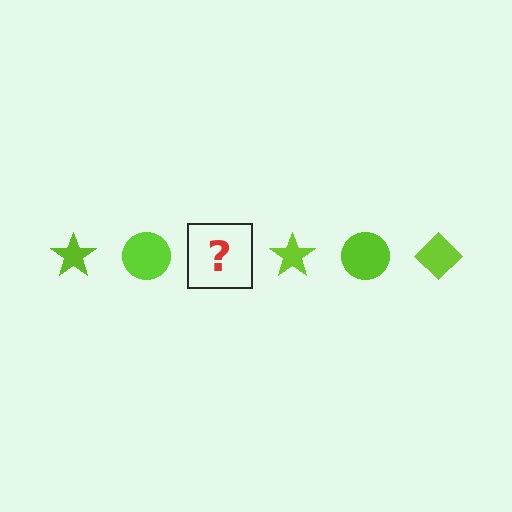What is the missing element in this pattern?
The missing element is a lime diamond.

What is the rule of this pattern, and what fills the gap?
The rule is that the pattern cycles through star, circle, diamond shapes in lime. The gap should be filled with a lime diamond.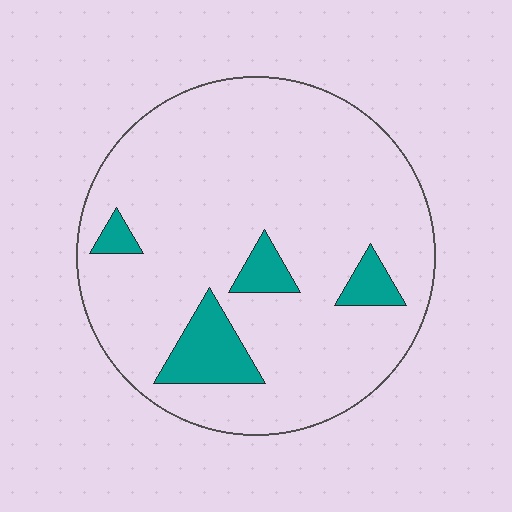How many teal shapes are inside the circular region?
4.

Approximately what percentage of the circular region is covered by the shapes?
Approximately 10%.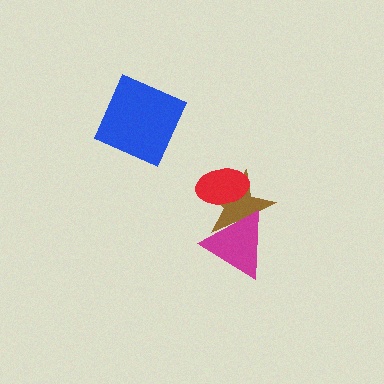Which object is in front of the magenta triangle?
The red ellipse is in front of the magenta triangle.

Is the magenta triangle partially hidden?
Yes, it is partially covered by another shape.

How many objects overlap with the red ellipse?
2 objects overlap with the red ellipse.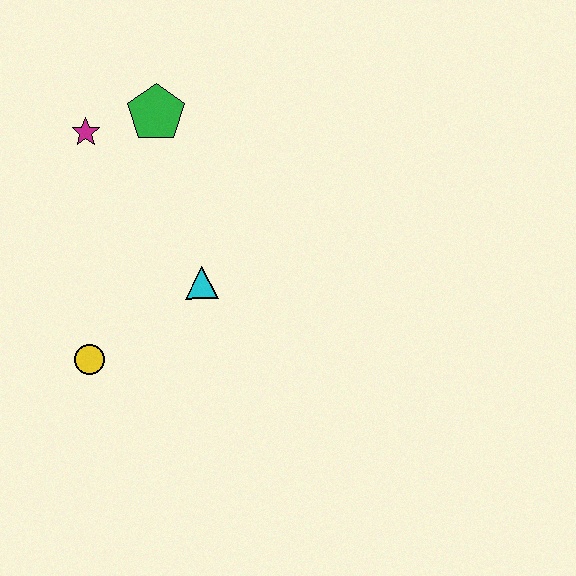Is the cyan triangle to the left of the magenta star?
No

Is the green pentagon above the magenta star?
Yes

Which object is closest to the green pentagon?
The magenta star is closest to the green pentagon.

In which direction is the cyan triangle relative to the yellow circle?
The cyan triangle is to the right of the yellow circle.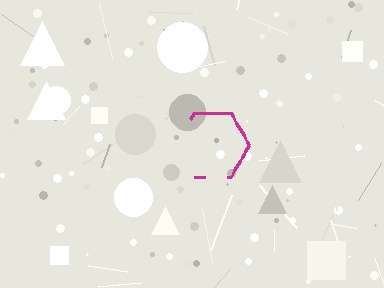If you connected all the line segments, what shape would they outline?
They would outline a hexagon.